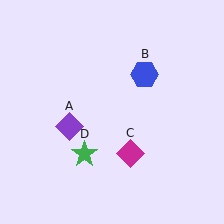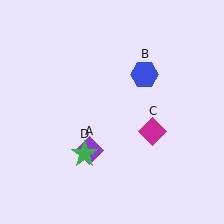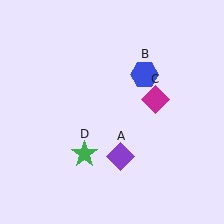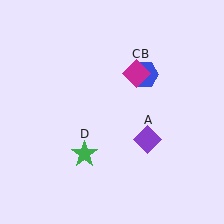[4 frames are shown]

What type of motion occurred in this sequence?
The purple diamond (object A), magenta diamond (object C) rotated counterclockwise around the center of the scene.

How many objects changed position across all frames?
2 objects changed position: purple diamond (object A), magenta diamond (object C).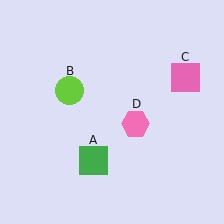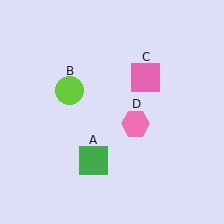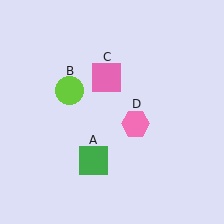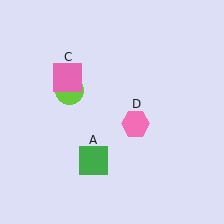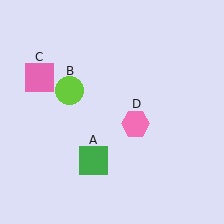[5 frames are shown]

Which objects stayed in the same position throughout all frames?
Green square (object A) and lime circle (object B) and pink hexagon (object D) remained stationary.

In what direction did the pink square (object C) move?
The pink square (object C) moved left.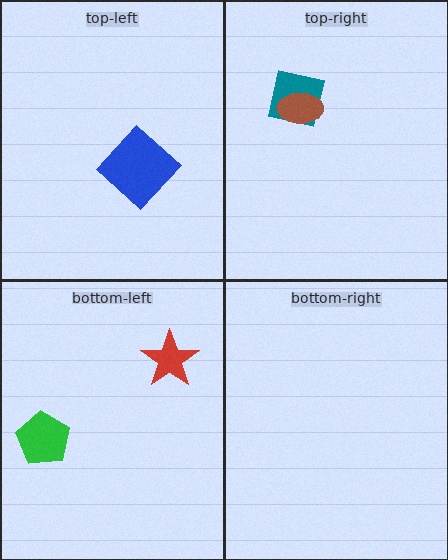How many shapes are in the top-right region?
2.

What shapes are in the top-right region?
The teal square, the brown ellipse.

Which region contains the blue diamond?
The top-left region.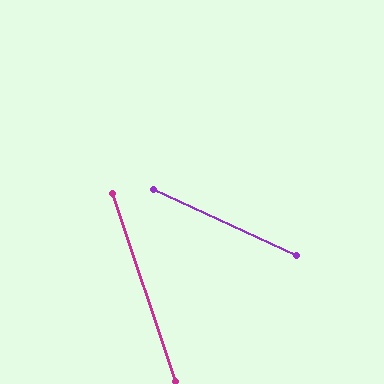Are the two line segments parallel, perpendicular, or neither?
Neither parallel nor perpendicular — they differ by about 46°.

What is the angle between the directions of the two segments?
Approximately 46 degrees.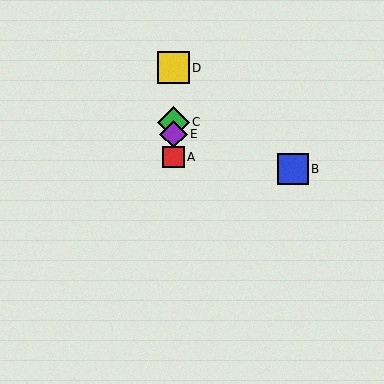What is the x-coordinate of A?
Object A is at x≈173.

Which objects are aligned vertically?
Objects A, C, D, E are aligned vertically.